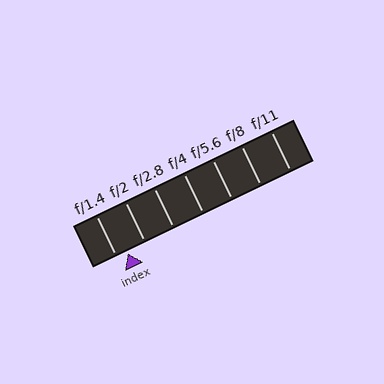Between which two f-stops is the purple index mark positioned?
The index mark is between f/1.4 and f/2.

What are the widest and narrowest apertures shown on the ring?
The widest aperture shown is f/1.4 and the narrowest is f/11.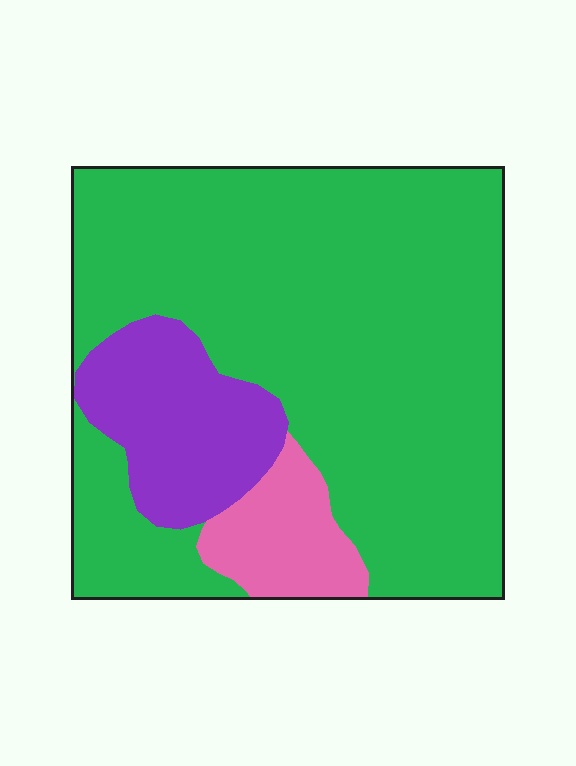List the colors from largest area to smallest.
From largest to smallest: green, purple, pink.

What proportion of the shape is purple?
Purple covers 15% of the shape.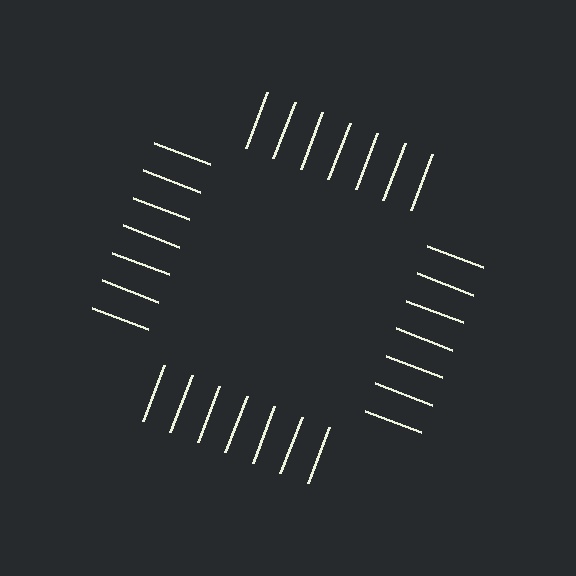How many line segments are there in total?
28 — 7 along each of the 4 edges.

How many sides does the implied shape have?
4 sides — the line-ends trace a square.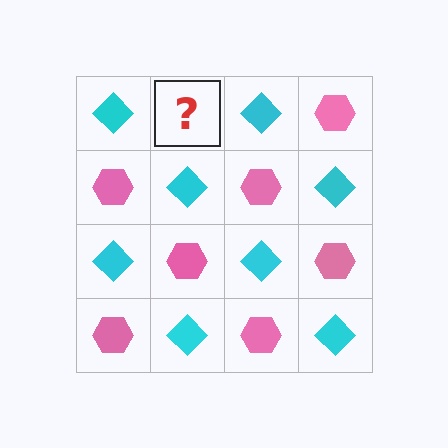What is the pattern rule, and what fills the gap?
The rule is that it alternates cyan diamond and pink hexagon in a checkerboard pattern. The gap should be filled with a pink hexagon.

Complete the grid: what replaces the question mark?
The question mark should be replaced with a pink hexagon.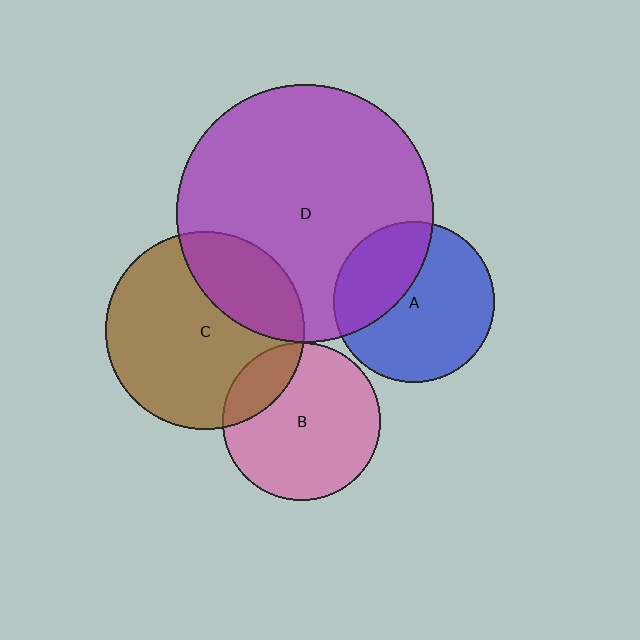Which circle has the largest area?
Circle D (purple).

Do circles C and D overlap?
Yes.